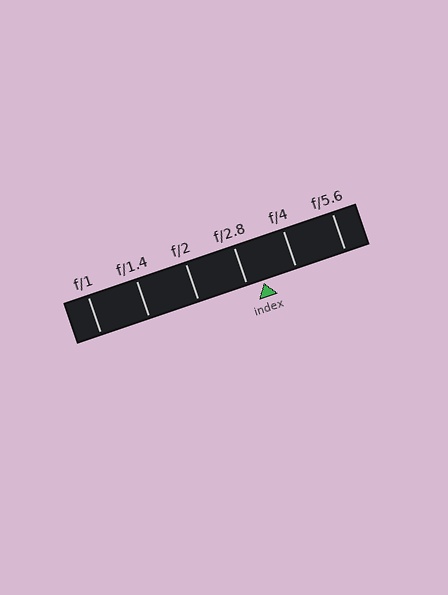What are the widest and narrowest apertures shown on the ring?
The widest aperture shown is f/1 and the narrowest is f/5.6.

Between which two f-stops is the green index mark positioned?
The index mark is between f/2.8 and f/4.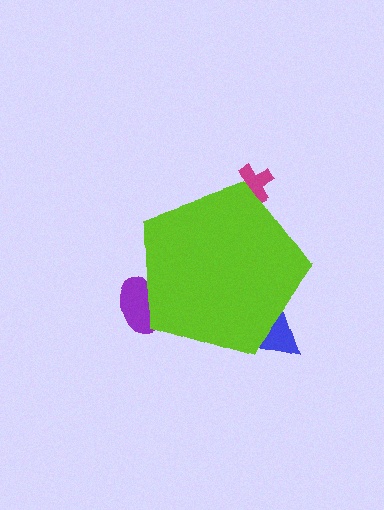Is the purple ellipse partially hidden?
Yes, the purple ellipse is partially hidden behind the lime pentagon.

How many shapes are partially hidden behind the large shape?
3 shapes are partially hidden.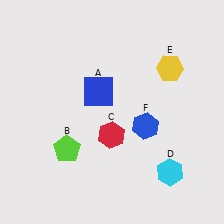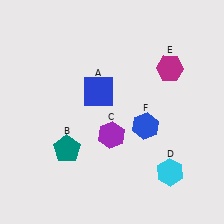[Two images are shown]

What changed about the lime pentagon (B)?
In Image 1, B is lime. In Image 2, it changed to teal.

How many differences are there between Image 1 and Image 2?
There are 3 differences between the two images.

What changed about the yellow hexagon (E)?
In Image 1, E is yellow. In Image 2, it changed to magenta.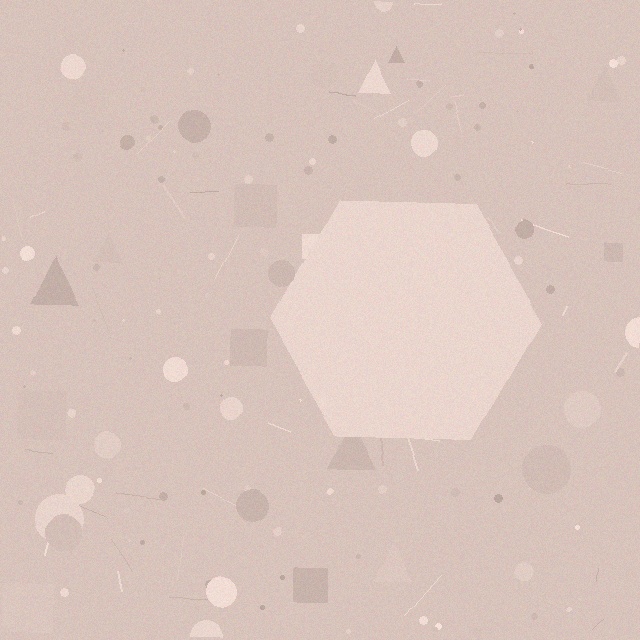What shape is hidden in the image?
A hexagon is hidden in the image.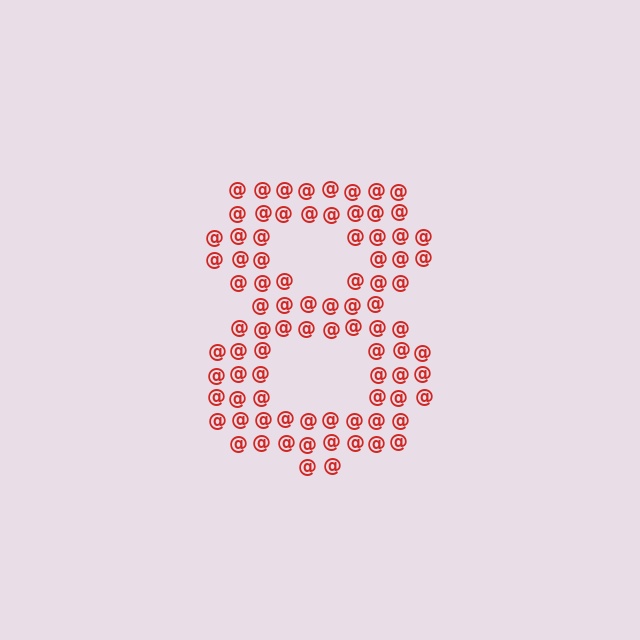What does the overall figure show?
The overall figure shows the digit 8.